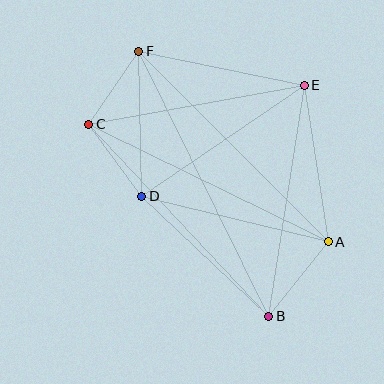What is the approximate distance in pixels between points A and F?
The distance between A and F is approximately 269 pixels.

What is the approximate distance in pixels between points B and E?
The distance between B and E is approximately 234 pixels.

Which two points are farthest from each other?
Points B and F are farthest from each other.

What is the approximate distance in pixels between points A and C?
The distance between A and C is approximately 267 pixels.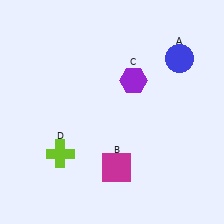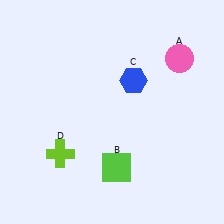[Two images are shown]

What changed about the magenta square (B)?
In Image 1, B is magenta. In Image 2, it changed to lime.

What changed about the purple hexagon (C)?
In Image 1, C is purple. In Image 2, it changed to blue.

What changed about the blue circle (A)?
In Image 1, A is blue. In Image 2, it changed to pink.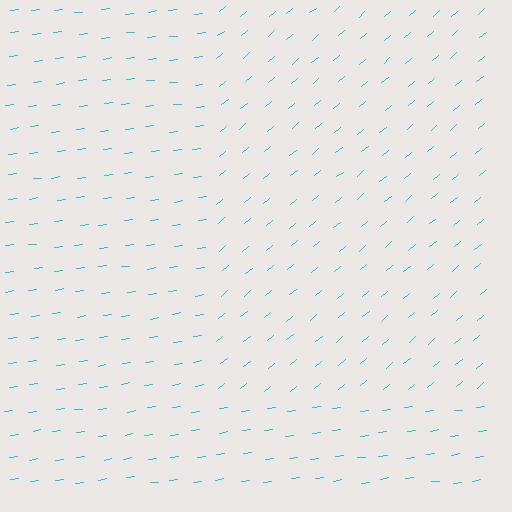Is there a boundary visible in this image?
Yes, there is a texture boundary formed by a change in line orientation.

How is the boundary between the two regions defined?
The boundary is defined purely by a change in line orientation (approximately 33 degrees difference). All lines are the same color and thickness.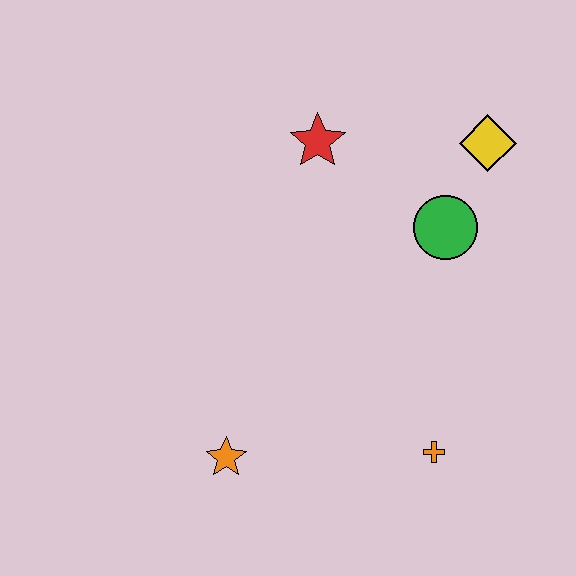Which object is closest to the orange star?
The orange cross is closest to the orange star.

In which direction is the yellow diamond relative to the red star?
The yellow diamond is to the right of the red star.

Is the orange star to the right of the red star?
No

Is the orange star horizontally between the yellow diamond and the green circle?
No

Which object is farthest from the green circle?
The orange star is farthest from the green circle.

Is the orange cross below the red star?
Yes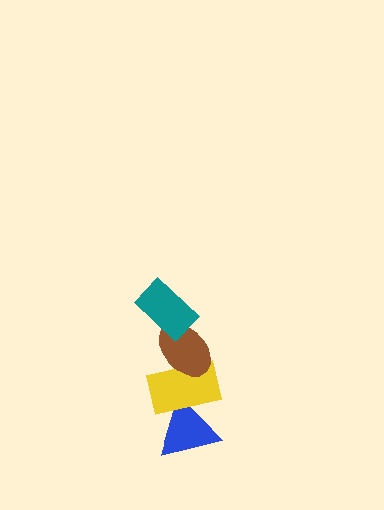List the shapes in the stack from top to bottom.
From top to bottom: the teal rectangle, the brown ellipse, the yellow rectangle, the blue triangle.